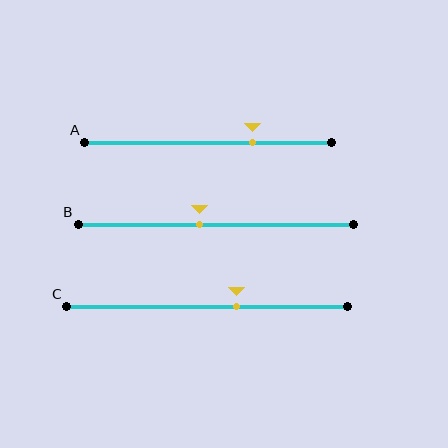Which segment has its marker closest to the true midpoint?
Segment B has its marker closest to the true midpoint.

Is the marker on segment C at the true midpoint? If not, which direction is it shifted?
No, the marker on segment C is shifted to the right by about 10% of the segment length.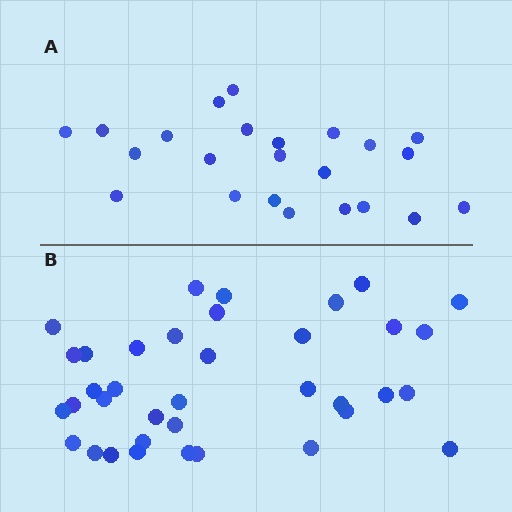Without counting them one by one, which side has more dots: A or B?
Region B (the bottom region) has more dots.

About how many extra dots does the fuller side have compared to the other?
Region B has approximately 15 more dots than region A.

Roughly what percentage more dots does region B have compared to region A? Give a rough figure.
About 60% more.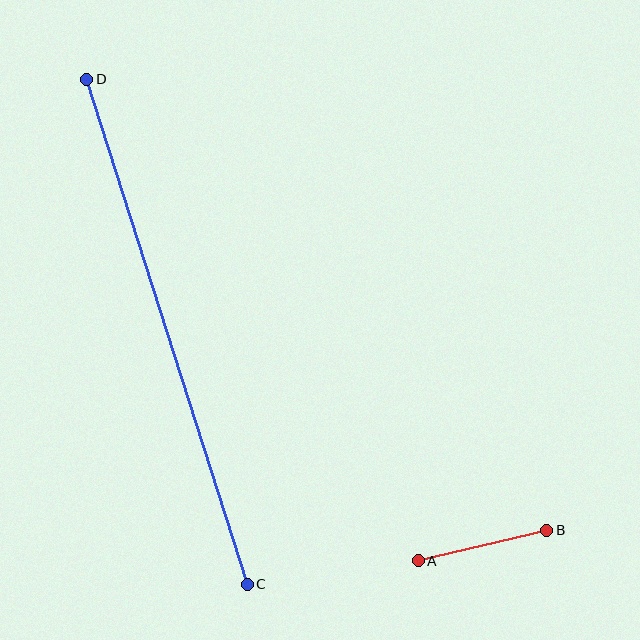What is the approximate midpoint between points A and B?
The midpoint is at approximately (482, 545) pixels.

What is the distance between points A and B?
The distance is approximately 133 pixels.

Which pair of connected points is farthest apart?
Points C and D are farthest apart.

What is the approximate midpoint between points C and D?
The midpoint is at approximately (167, 332) pixels.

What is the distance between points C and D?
The distance is approximately 530 pixels.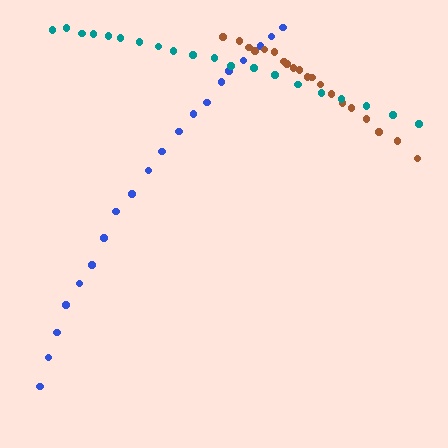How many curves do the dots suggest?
There are 3 distinct paths.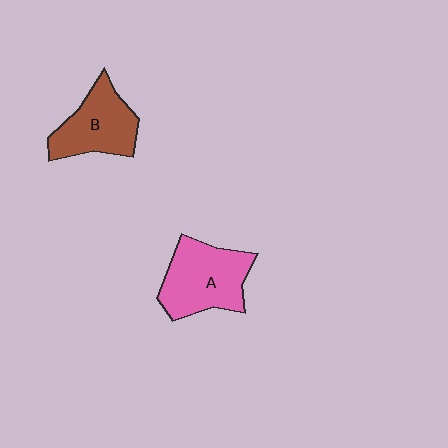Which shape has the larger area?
Shape A (pink).